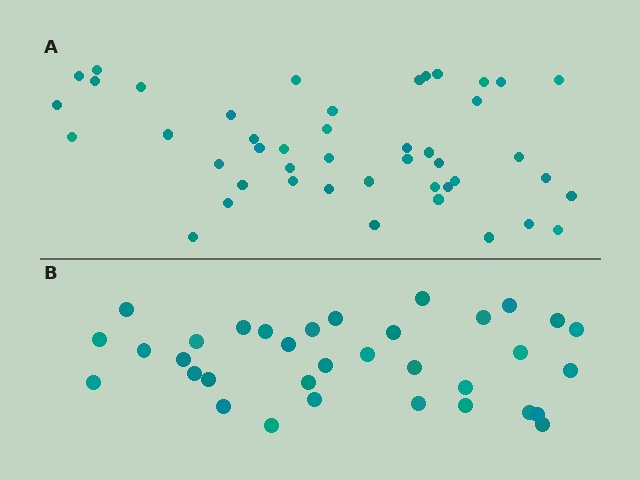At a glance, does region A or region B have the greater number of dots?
Region A (the top region) has more dots.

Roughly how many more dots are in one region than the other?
Region A has roughly 12 or so more dots than region B.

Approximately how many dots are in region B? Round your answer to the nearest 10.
About 30 dots. (The exact count is 34, which rounds to 30.)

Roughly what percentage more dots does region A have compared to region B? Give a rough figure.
About 30% more.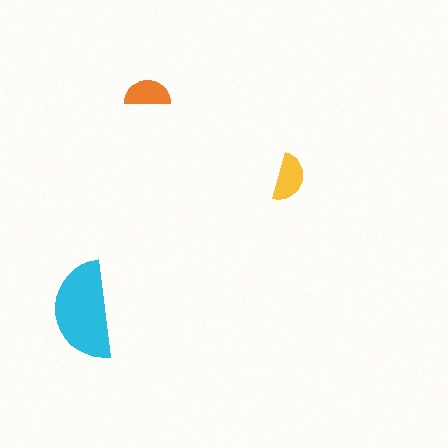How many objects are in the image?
There are 3 objects in the image.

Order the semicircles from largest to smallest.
the cyan one, the yellow one, the orange one.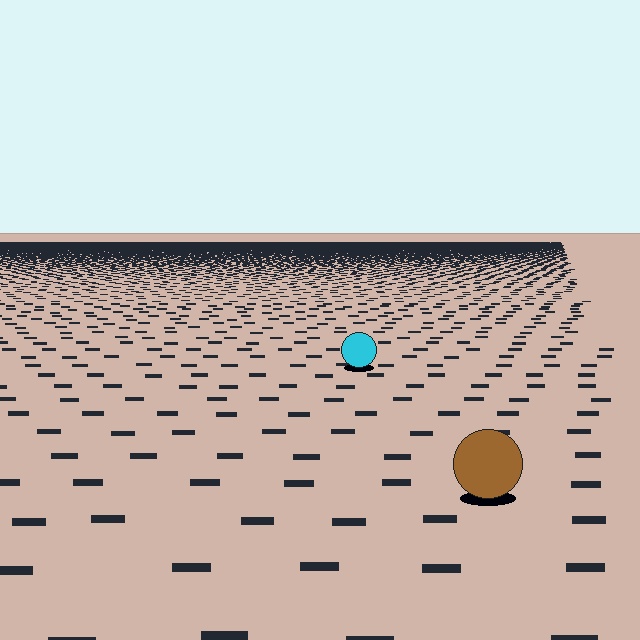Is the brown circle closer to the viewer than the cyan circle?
Yes. The brown circle is closer — you can tell from the texture gradient: the ground texture is coarser near it.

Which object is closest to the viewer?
The brown circle is closest. The texture marks near it are larger and more spread out.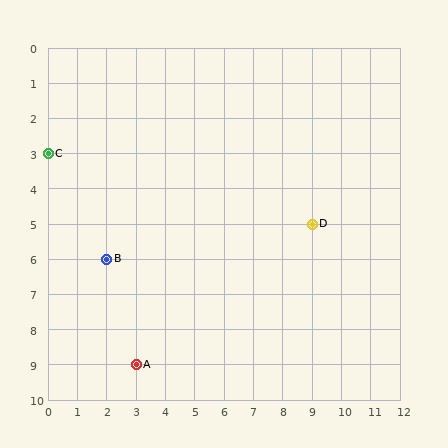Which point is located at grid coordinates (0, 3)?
Point C is at (0, 3).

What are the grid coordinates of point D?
Point D is at grid coordinates (9, 5).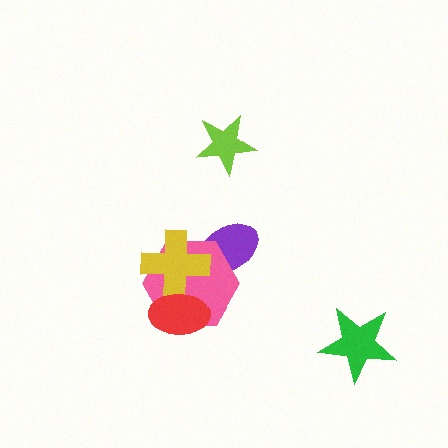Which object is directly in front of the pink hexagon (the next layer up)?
The yellow cross is directly in front of the pink hexagon.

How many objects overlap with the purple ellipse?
2 objects overlap with the purple ellipse.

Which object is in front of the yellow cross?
The red ellipse is in front of the yellow cross.